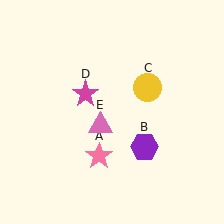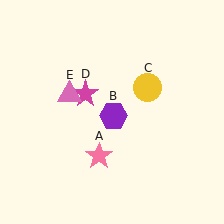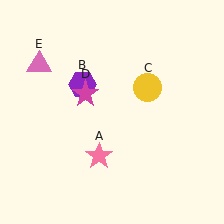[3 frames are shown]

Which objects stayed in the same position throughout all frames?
Pink star (object A) and yellow circle (object C) and magenta star (object D) remained stationary.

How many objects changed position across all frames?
2 objects changed position: purple hexagon (object B), pink triangle (object E).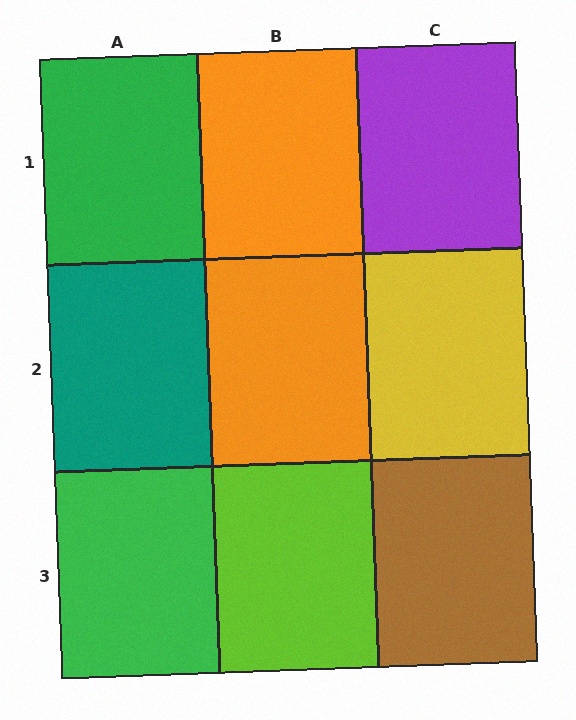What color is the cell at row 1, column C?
Purple.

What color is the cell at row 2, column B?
Orange.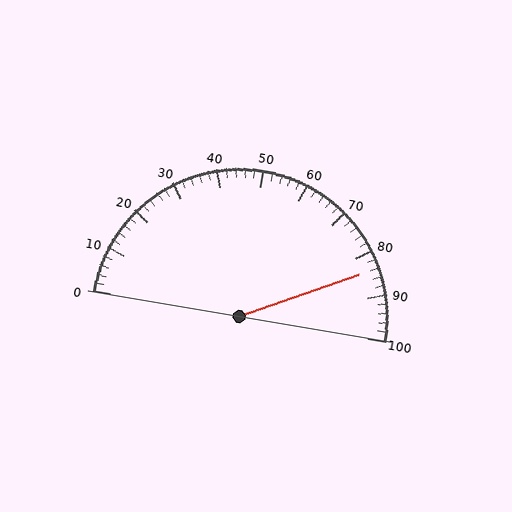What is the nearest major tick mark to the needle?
The nearest major tick mark is 80.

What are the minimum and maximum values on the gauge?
The gauge ranges from 0 to 100.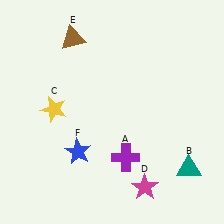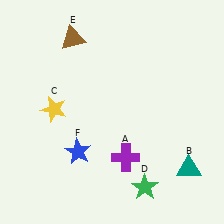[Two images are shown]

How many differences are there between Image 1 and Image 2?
There is 1 difference between the two images.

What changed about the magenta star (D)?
In Image 1, D is magenta. In Image 2, it changed to green.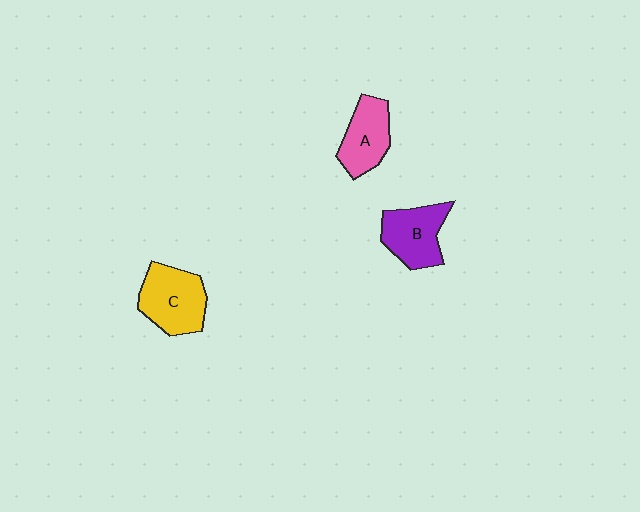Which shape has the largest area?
Shape C (yellow).